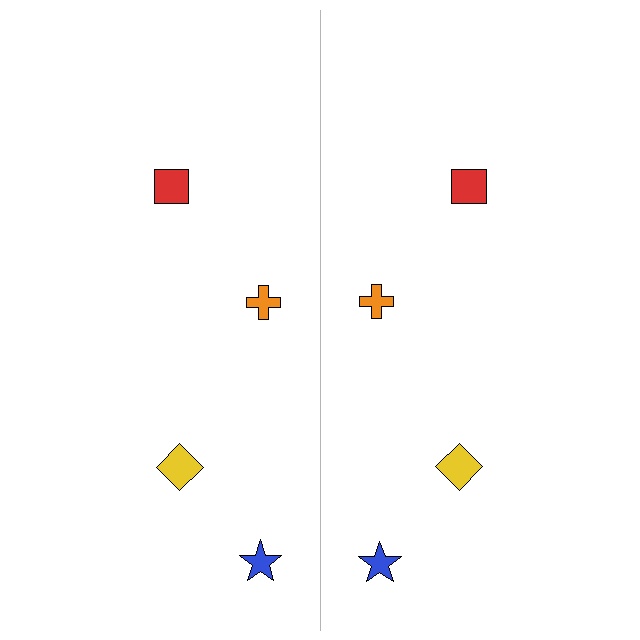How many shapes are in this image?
There are 8 shapes in this image.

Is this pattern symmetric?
Yes, this pattern has bilateral (reflection) symmetry.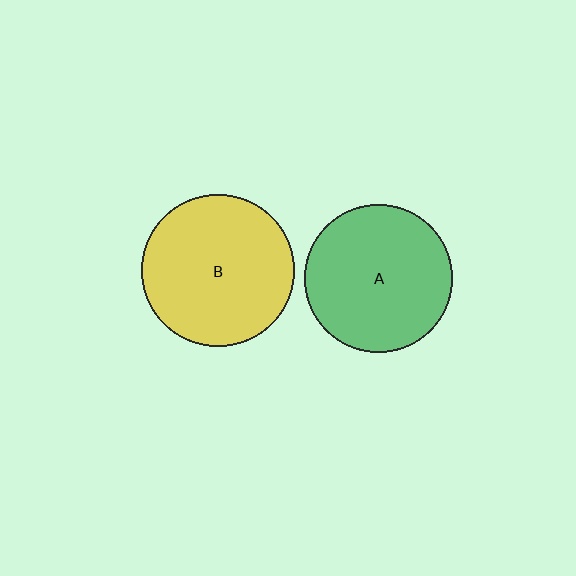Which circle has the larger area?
Circle B (yellow).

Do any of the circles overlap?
No, none of the circles overlap.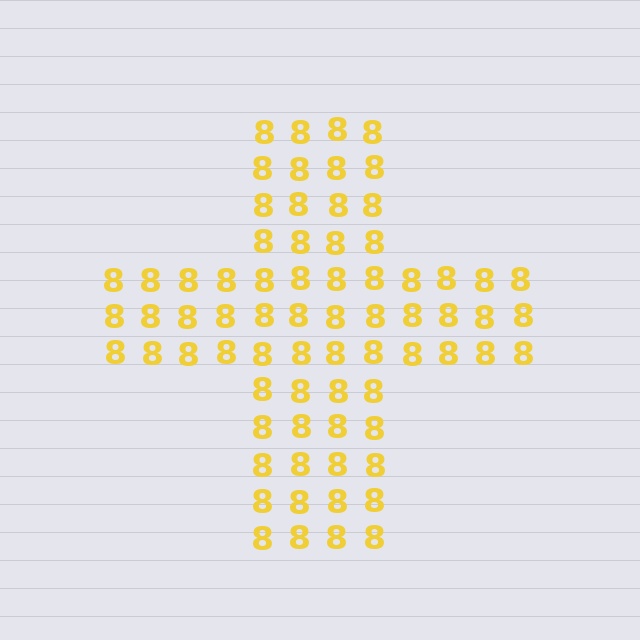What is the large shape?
The large shape is a cross.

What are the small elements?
The small elements are digit 8's.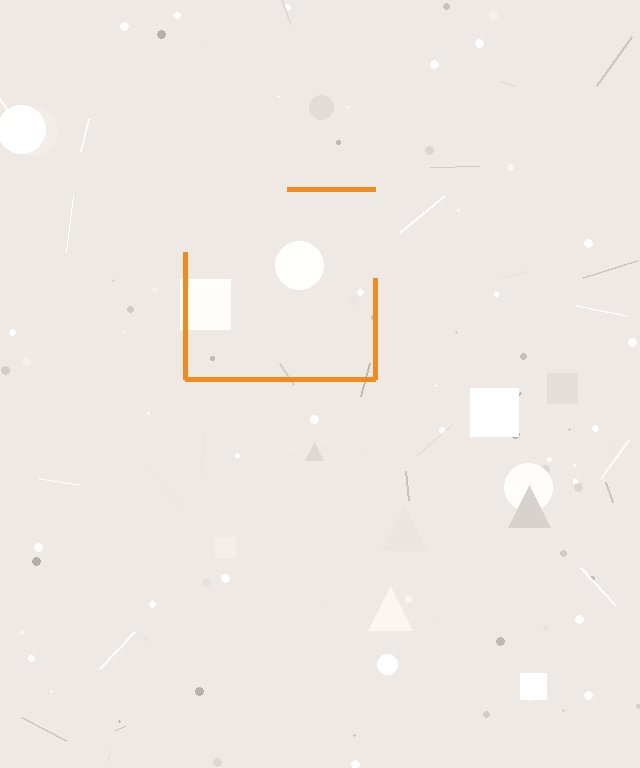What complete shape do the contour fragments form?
The contour fragments form a square.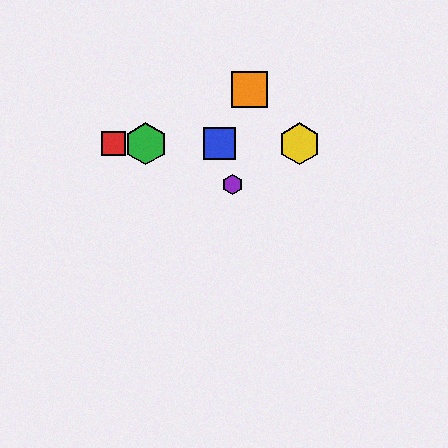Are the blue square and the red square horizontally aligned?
Yes, both are at y≈144.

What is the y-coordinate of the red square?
The red square is at y≈144.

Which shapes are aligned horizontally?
The red square, the blue square, the green hexagon, the yellow hexagon are aligned horizontally.